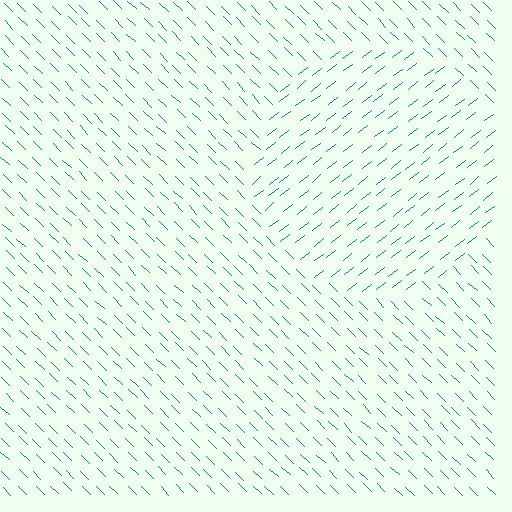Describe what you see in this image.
The image is filled with small teal line segments. A circle region in the image has lines oriented differently from the surrounding lines, creating a visible texture boundary.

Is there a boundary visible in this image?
Yes, there is a texture boundary formed by a change in line orientation.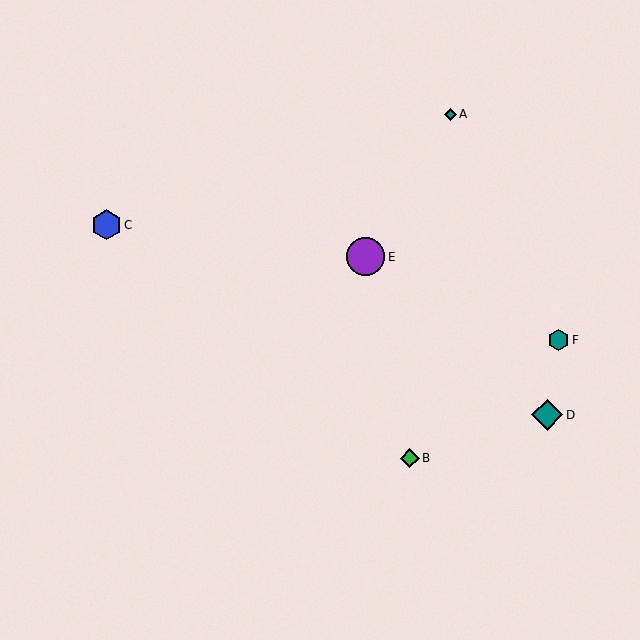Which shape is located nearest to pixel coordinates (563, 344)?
The teal hexagon (labeled F) at (559, 340) is nearest to that location.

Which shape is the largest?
The purple circle (labeled E) is the largest.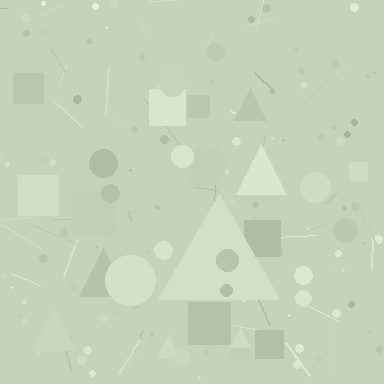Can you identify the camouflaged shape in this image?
The camouflaged shape is a triangle.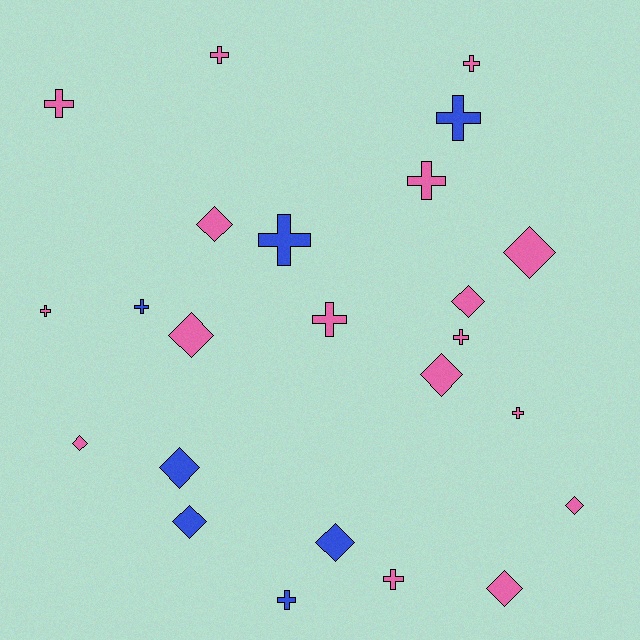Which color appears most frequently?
Pink, with 17 objects.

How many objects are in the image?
There are 24 objects.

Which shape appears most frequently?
Cross, with 13 objects.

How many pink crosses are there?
There are 9 pink crosses.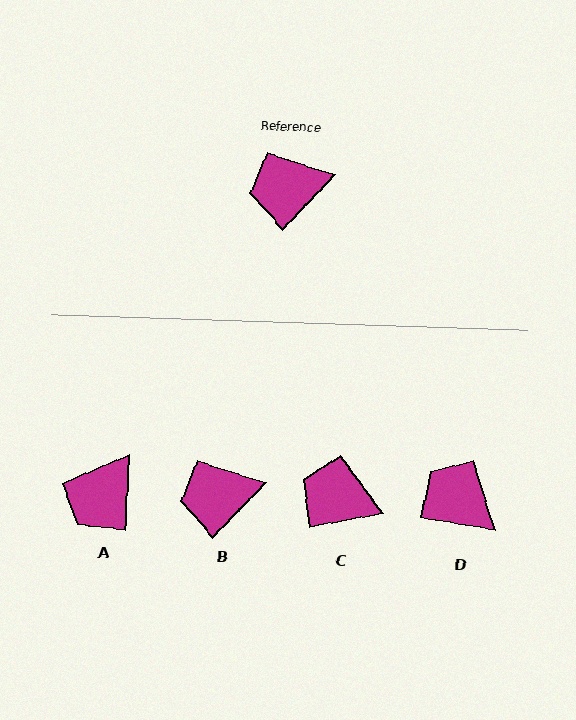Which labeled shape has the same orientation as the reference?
B.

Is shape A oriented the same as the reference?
No, it is off by about 41 degrees.